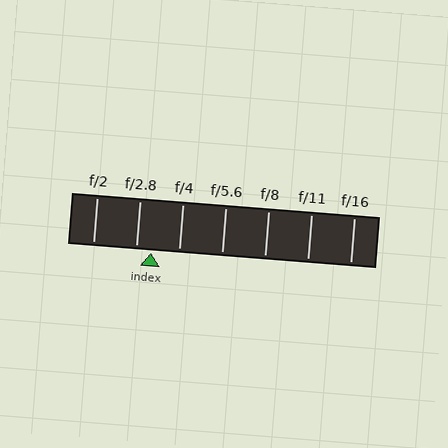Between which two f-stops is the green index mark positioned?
The index mark is between f/2.8 and f/4.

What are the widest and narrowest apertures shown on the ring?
The widest aperture shown is f/2 and the narrowest is f/16.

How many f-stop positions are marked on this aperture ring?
There are 7 f-stop positions marked.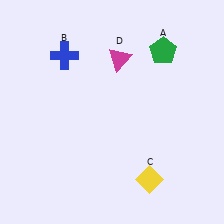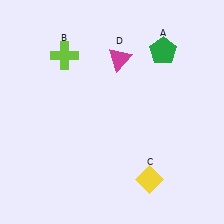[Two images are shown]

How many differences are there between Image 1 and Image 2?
There is 1 difference between the two images.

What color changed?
The cross (B) changed from blue in Image 1 to lime in Image 2.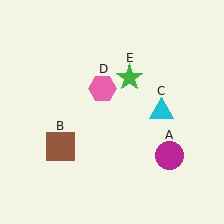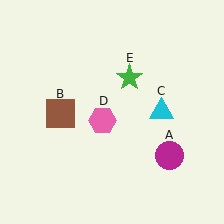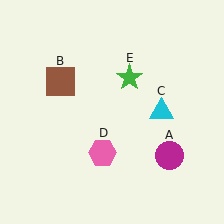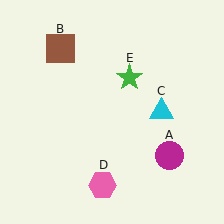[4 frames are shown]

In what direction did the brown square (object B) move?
The brown square (object B) moved up.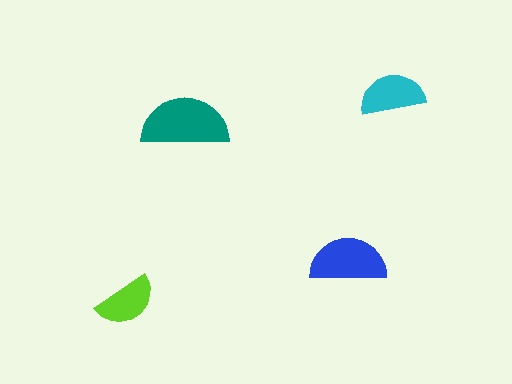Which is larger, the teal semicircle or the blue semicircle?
The teal one.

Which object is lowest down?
The lime semicircle is bottommost.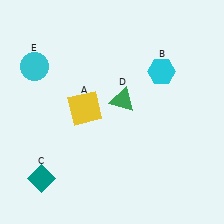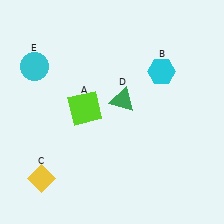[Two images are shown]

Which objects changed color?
A changed from yellow to lime. C changed from teal to yellow.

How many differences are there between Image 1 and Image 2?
There are 2 differences between the two images.